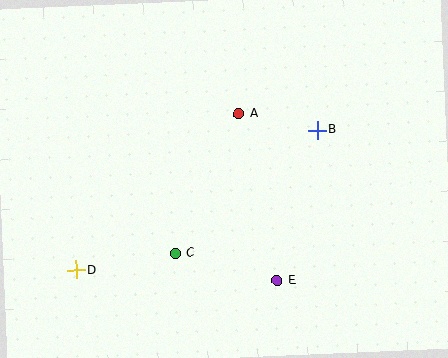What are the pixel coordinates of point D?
Point D is at (76, 270).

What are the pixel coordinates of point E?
Point E is at (277, 281).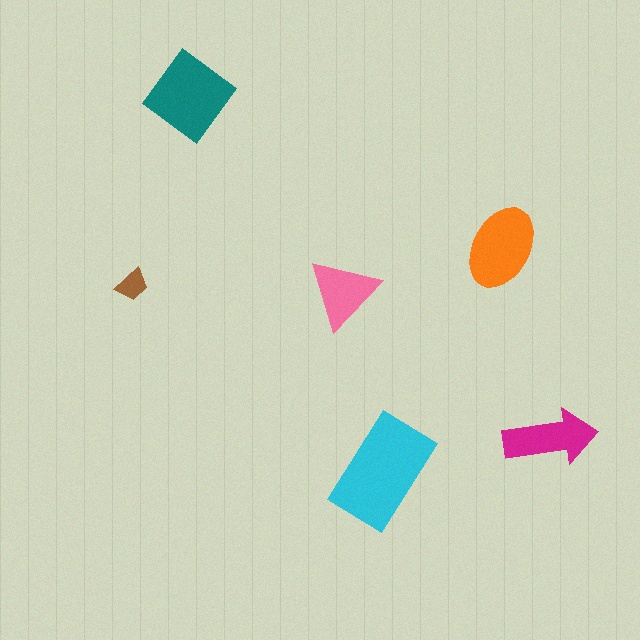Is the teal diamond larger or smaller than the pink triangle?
Larger.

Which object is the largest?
The cyan rectangle.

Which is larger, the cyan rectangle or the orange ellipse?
The cyan rectangle.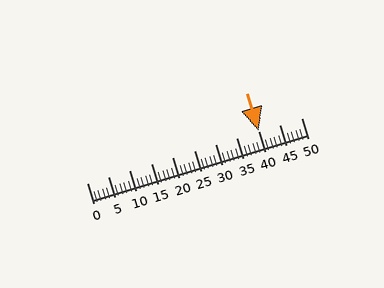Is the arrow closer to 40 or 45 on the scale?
The arrow is closer to 40.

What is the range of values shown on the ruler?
The ruler shows values from 0 to 50.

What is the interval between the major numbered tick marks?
The major tick marks are spaced 5 units apart.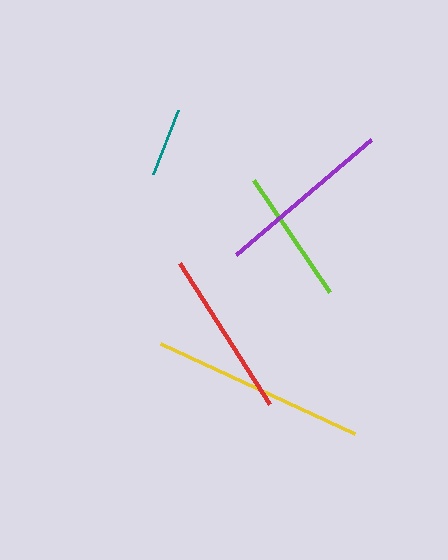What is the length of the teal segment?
The teal segment is approximately 69 pixels long.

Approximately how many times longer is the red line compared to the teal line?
The red line is approximately 2.4 times the length of the teal line.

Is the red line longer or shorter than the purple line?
The purple line is longer than the red line.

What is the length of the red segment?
The red segment is approximately 167 pixels long.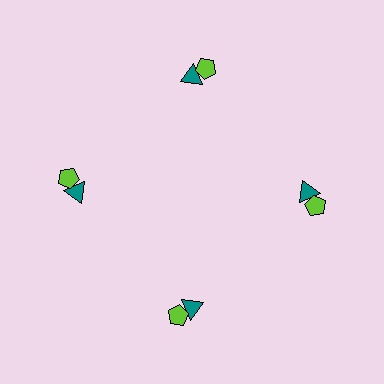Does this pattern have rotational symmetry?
Yes, this pattern has 4-fold rotational symmetry. It looks the same after rotating 90 degrees around the center.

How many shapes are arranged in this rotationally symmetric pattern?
There are 8 shapes, arranged in 4 groups of 2.